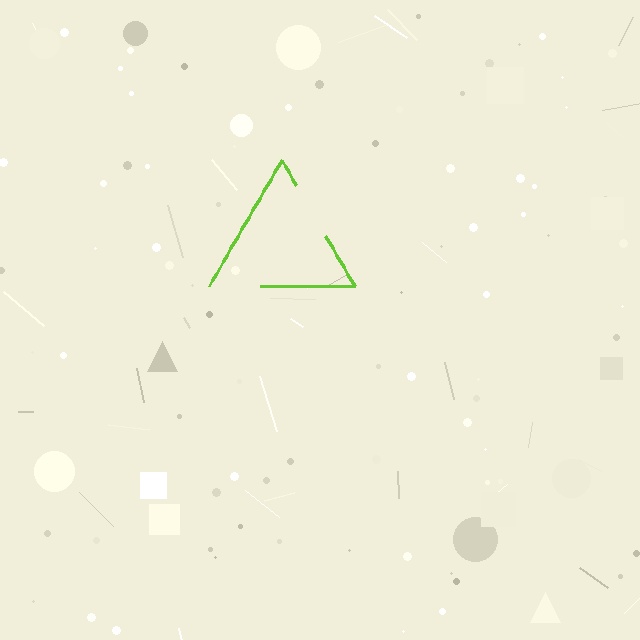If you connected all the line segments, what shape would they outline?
They would outline a triangle.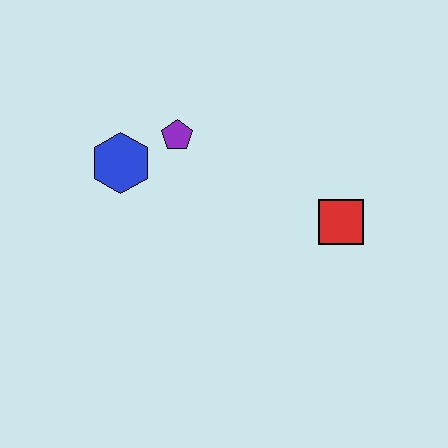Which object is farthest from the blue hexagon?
The red square is farthest from the blue hexagon.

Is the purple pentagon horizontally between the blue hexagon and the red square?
Yes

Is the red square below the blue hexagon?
Yes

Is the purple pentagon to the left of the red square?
Yes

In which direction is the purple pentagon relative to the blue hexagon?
The purple pentagon is to the right of the blue hexagon.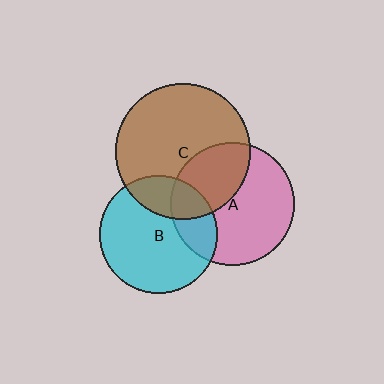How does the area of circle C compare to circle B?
Approximately 1.3 times.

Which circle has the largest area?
Circle C (brown).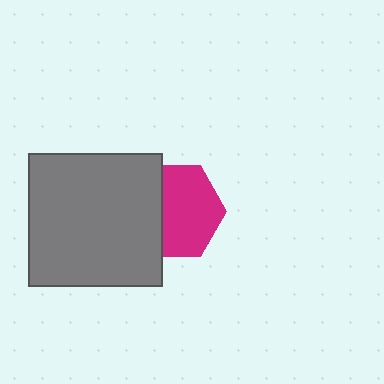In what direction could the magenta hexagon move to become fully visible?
The magenta hexagon could move right. That would shift it out from behind the gray square entirely.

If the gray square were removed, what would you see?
You would see the complete magenta hexagon.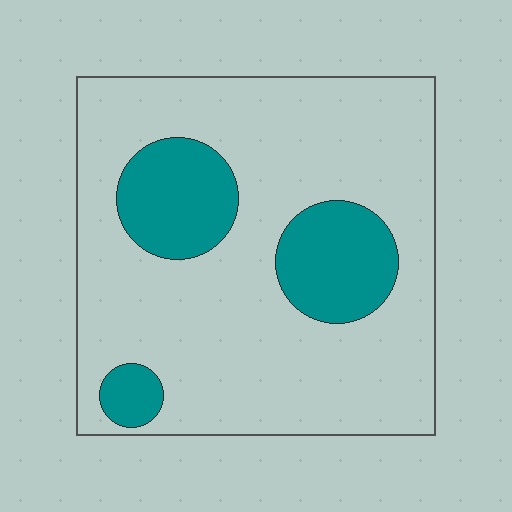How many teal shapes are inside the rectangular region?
3.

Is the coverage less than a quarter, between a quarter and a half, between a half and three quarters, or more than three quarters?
Less than a quarter.